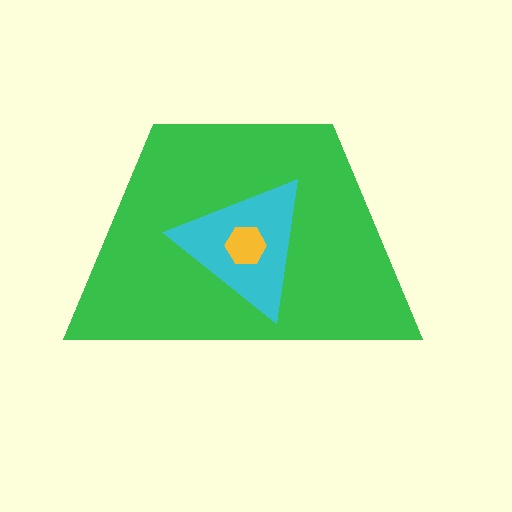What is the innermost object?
The yellow hexagon.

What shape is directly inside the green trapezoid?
The cyan triangle.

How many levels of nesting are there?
3.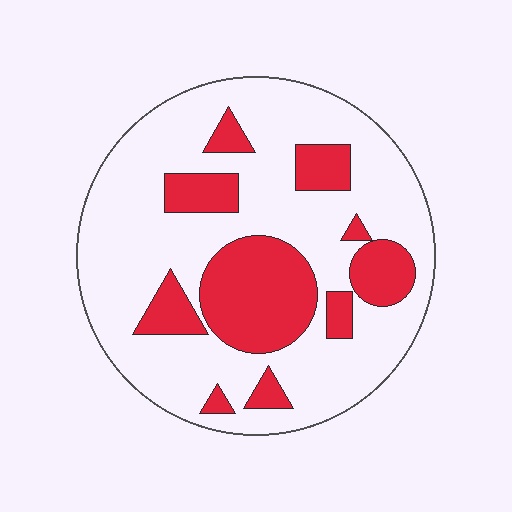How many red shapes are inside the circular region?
10.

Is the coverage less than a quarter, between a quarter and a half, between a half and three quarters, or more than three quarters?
Between a quarter and a half.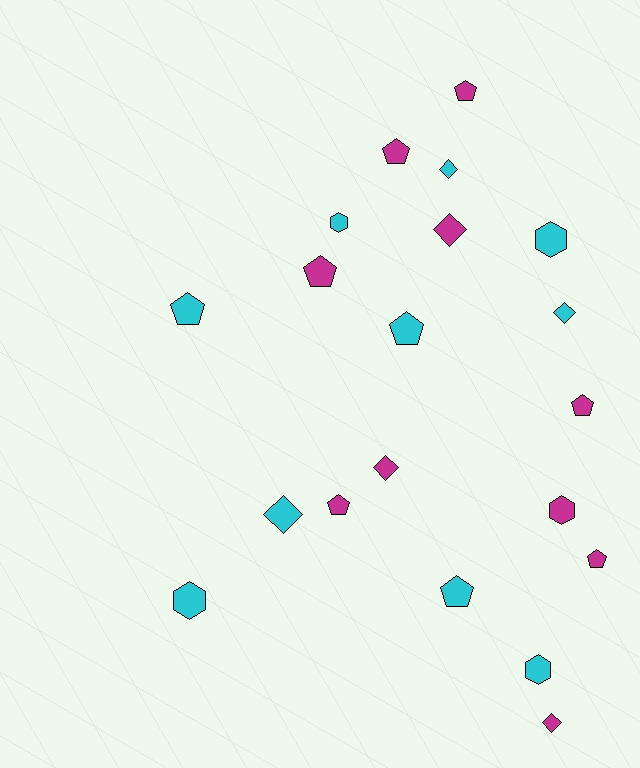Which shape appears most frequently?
Pentagon, with 9 objects.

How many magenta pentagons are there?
There are 6 magenta pentagons.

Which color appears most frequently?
Magenta, with 10 objects.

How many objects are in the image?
There are 20 objects.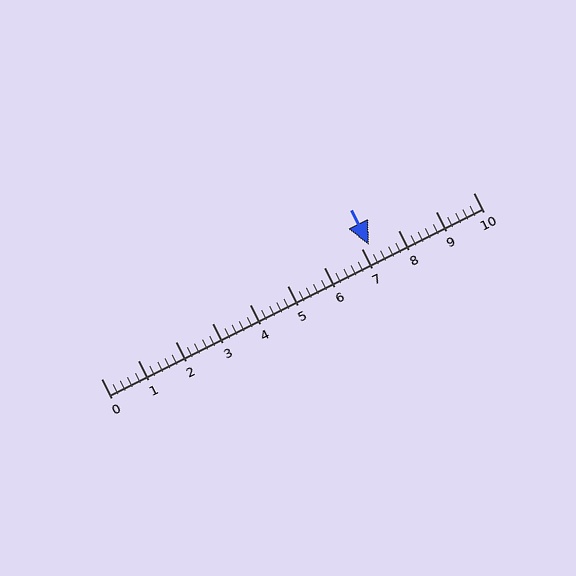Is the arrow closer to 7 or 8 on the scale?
The arrow is closer to 7.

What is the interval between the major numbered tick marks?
The major tick marks are spaced 1 units apart.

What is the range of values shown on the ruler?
The ruler shows values from 0 to 10.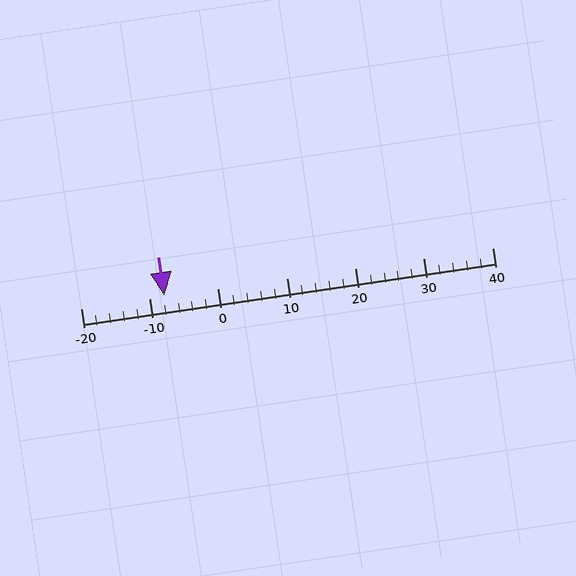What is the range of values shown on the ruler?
The ruler shows values from -20 to 40.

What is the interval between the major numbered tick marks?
The major tick marks are spaced 10 units apart.